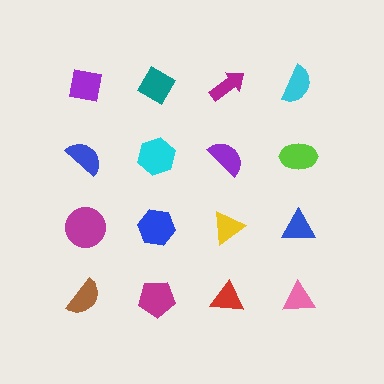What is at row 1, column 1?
A purple square.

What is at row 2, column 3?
A purple semicircle.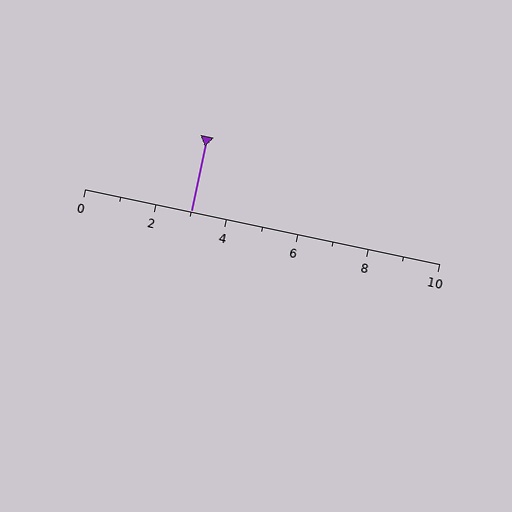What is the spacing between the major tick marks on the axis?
The major ticks are spaced 2 apart.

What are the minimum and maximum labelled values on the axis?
The axis runs from 0 to 10.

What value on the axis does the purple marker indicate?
The marker indicates approximately 3.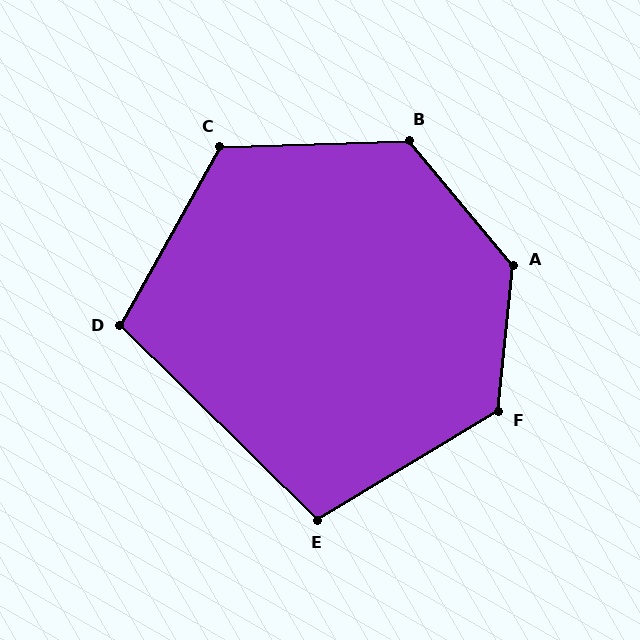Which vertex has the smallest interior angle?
E, at approximately 104 degrees.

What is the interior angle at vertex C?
Approximately 121 degrees (obtuse).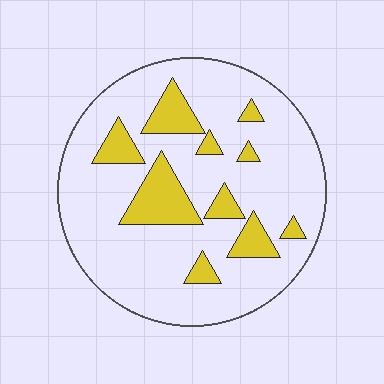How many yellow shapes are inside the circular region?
10.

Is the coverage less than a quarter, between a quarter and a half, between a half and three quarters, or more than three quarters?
Less than a quarter.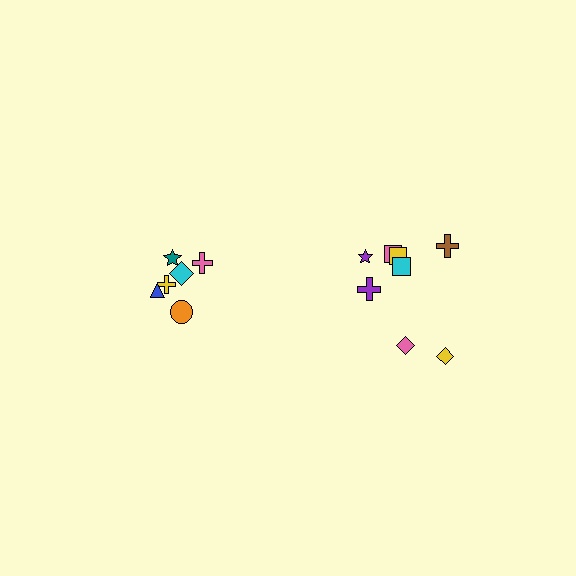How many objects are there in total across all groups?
There are 14 objects.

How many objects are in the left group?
There are 6 objects.